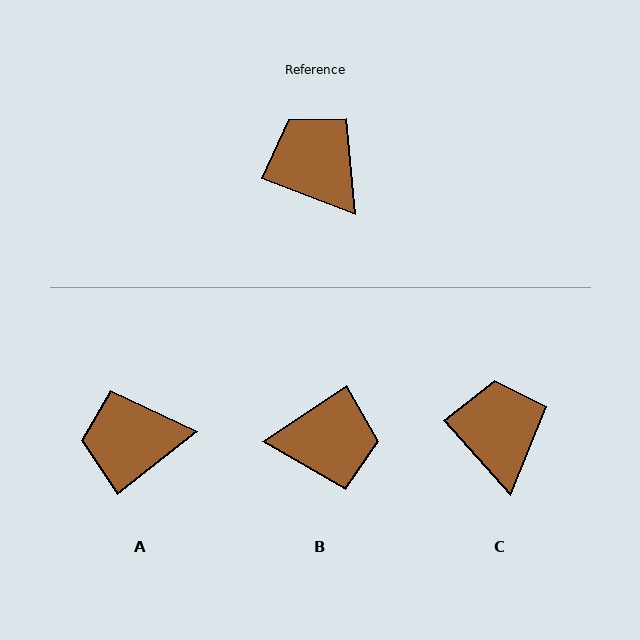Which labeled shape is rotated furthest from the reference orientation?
B, about 126 degrees away.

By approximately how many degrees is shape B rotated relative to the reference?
Approximately 126 degrees clockwise.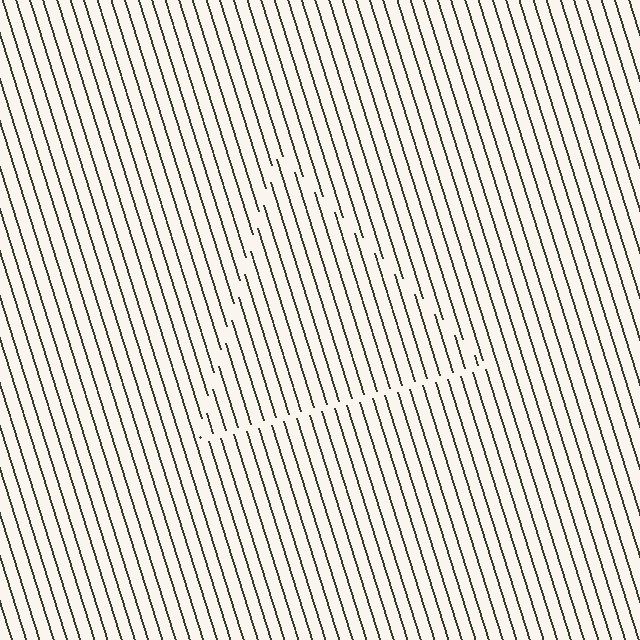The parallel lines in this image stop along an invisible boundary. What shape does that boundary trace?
An illusory triangle. The interior of the shape contains the same grating, shifted by half a period — the contour is defined by the phase discontinuity where line-ends from the inner and outer gratings abut.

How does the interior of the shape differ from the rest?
The interior of the shape contains the same grating, shifted by half a period — the contour is defined by the phase discontinuity where line-ends from the inner and outer gratings abut.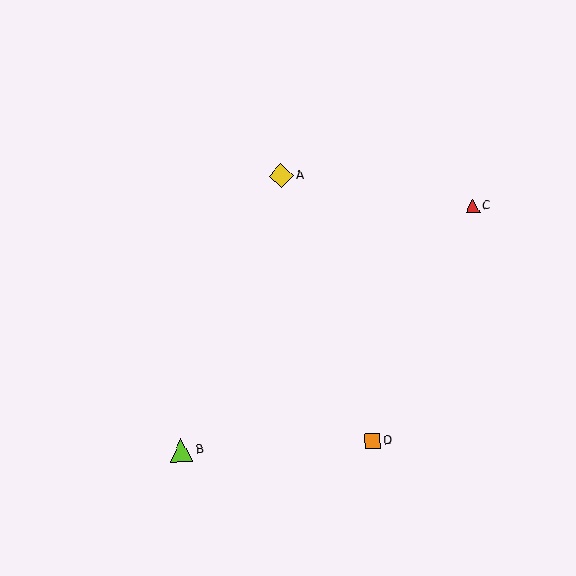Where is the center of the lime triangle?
The center of the lime triangle is at (181, 450).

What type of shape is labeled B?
Shape B is a lime triangle.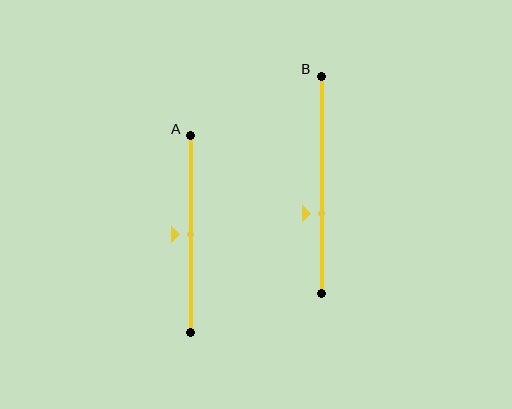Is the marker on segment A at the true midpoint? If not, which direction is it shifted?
Yes, the marker on segment A is at the true midpoint.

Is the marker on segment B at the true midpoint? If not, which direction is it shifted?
No, the marker on segment B is shifted downward by about 13% of the segment length.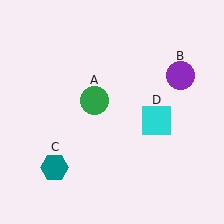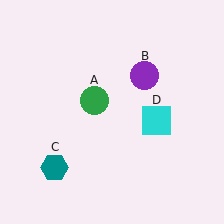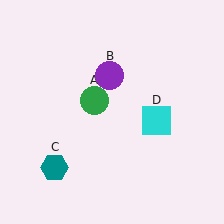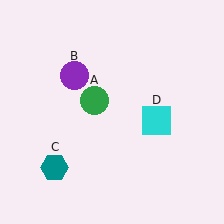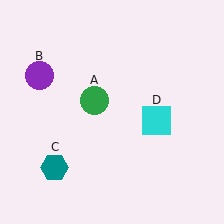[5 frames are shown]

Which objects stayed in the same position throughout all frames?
Green circle (object A) and teal hexagon (object C) and cyan square (object D) remained stationary.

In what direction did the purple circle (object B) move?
The purple circle (object B) moved left.